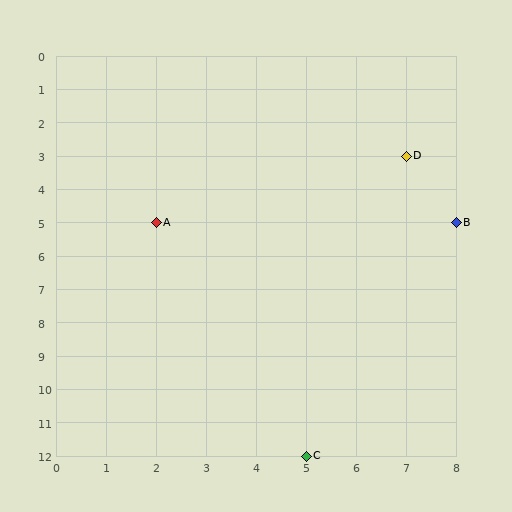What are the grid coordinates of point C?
Point C is at grid coordinates (5, 12).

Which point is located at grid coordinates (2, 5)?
Point A is at (2, 5).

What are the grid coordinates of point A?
Point A is at grid coordinates (2, 5).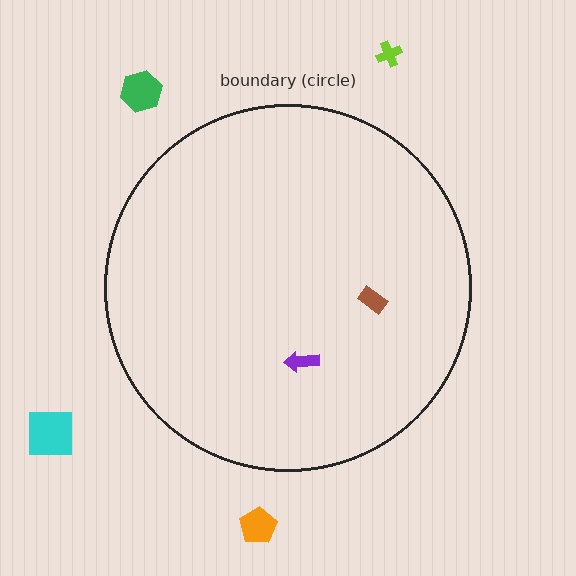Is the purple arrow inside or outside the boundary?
Inside.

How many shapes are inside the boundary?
2 inside, 4 outside.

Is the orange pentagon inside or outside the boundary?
Outside.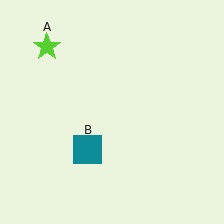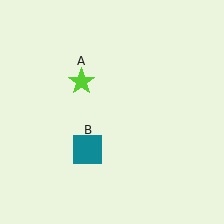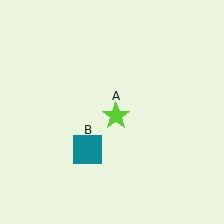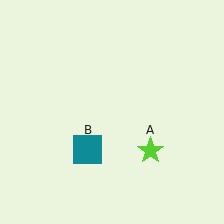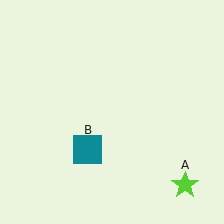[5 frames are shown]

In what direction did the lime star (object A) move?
The lime star (object A) moved down and to the right.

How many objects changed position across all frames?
1 object changed position: lime star (object A).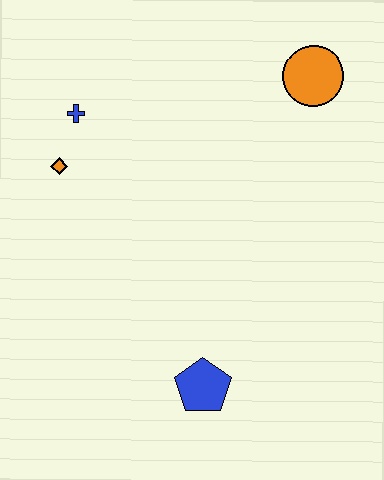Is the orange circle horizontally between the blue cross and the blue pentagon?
No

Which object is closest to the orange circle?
The blue cross is closest to the orange circle.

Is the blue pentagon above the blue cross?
No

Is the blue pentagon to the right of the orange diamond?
Yes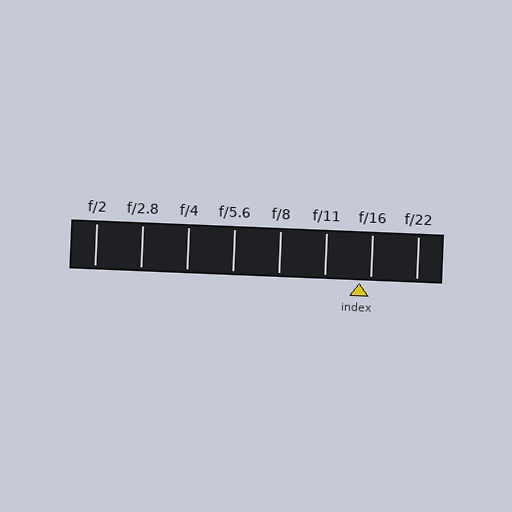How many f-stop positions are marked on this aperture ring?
There are 8 f-stop positions marked.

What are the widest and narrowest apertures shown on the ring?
The widest aperture shown is f/2 and the narrowest is f/22.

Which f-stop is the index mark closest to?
The index mark is closest to f/16.